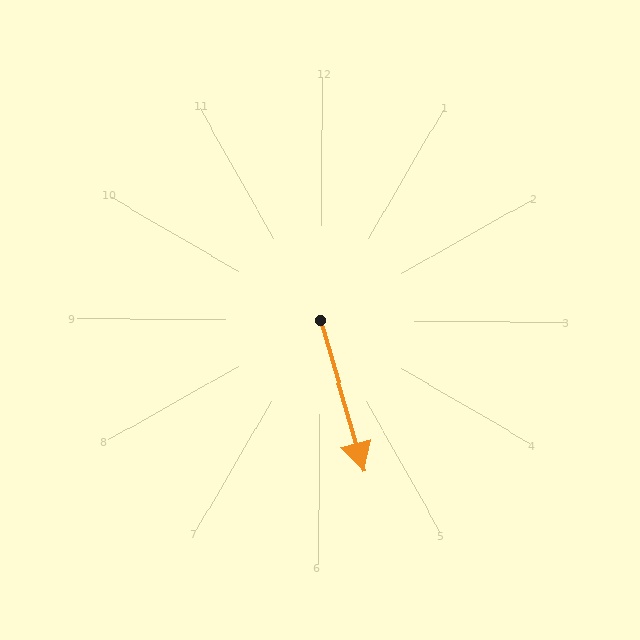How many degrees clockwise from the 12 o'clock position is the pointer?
Approximately 164 degrees.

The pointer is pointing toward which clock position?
Roughly 5 o'clock.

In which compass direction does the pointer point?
South.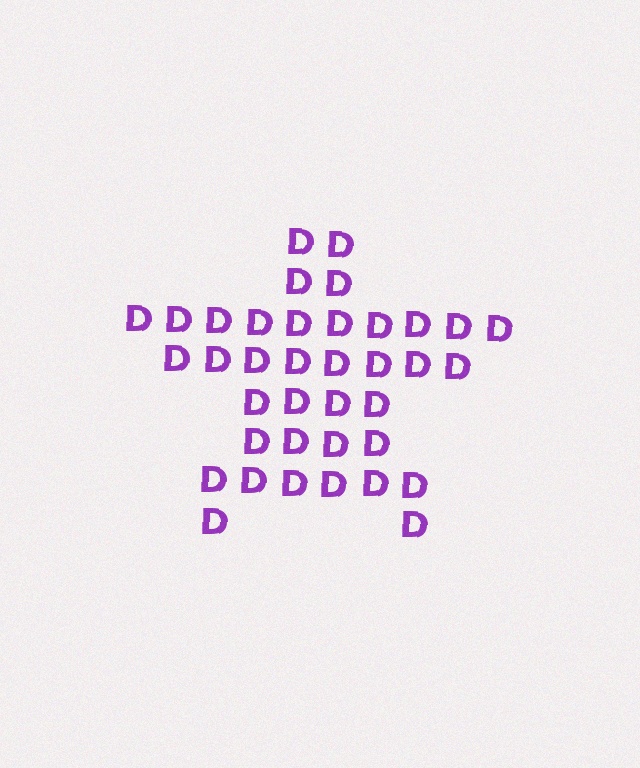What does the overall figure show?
The overall figure shows a star.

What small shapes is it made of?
It is made of small letter D's.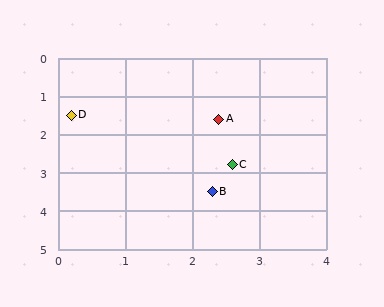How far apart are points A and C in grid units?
Points A and C are about 1.2 grid units apart.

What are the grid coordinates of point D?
Point D is at approximately (0.2, 1.5).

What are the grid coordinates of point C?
Point C is at approximately (2.6, 2.8).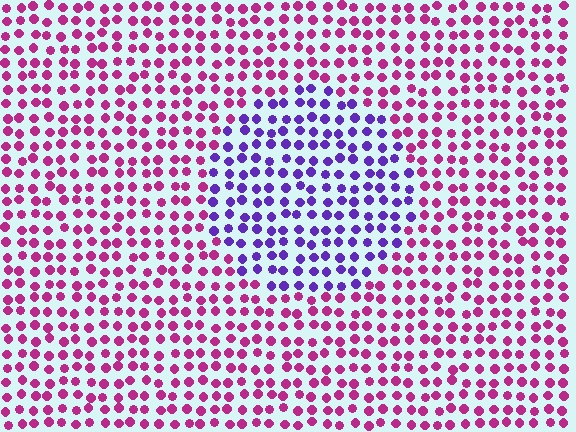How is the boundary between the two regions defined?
The boundary is defined purely by a slight shift in hue (about 56 degrees). Spacing, size, and orientation are identical on both sides.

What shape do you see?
I see a circle.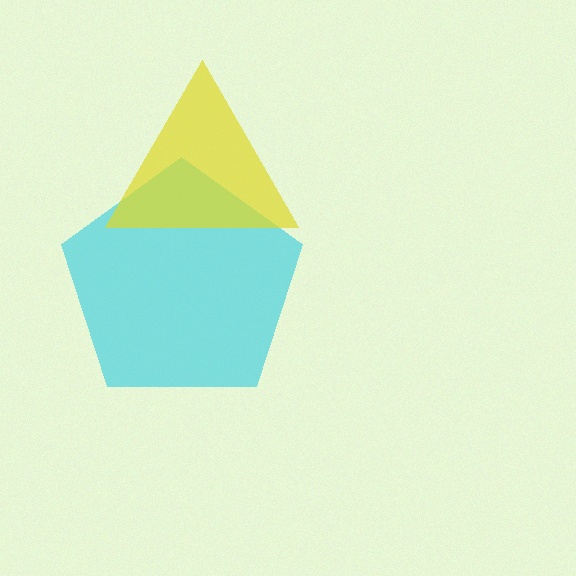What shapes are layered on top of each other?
The layered shapes are: a cyan pentagon, a yellow triangle.